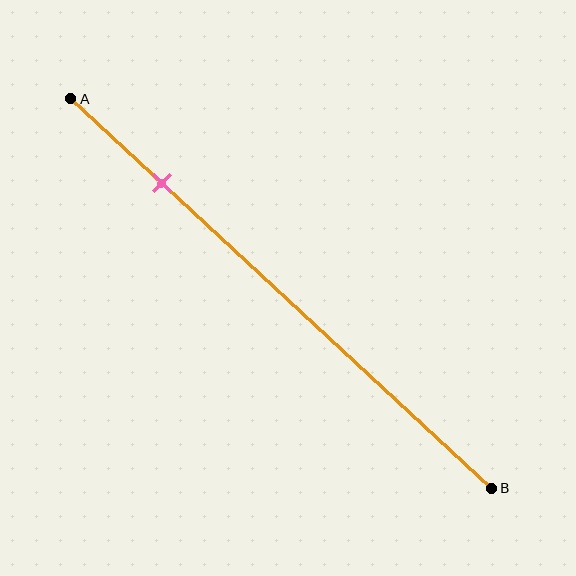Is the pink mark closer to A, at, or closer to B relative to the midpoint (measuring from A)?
The pink mark is closer to point A than the midpoint of segment AB.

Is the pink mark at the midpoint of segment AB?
No, the mark is at about 20% from A, not at the 50% midpoint.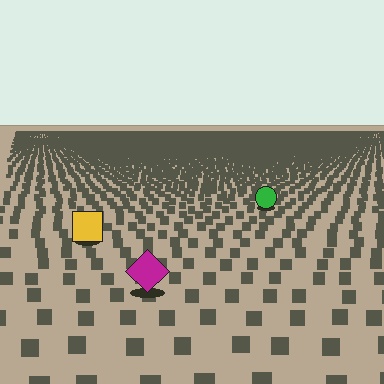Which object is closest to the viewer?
The magenta diamond is closest. The texture marks near it are larger and more spread out.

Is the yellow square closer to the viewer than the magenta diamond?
No. The magenta diamond is closer — you can tell from the texture gradient: the ground texture is coarser near it.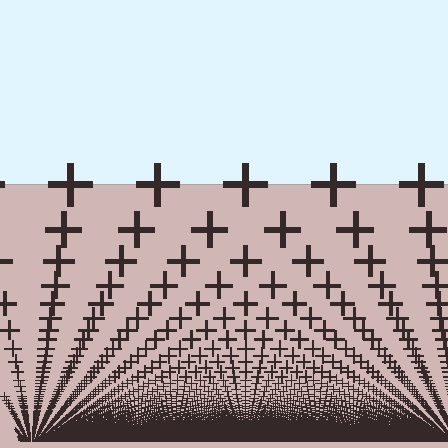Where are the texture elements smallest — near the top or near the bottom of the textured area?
Near the bottom.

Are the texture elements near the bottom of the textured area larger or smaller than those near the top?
Smaller. The gradient is inverted — elements near the bottom are smaller and denser.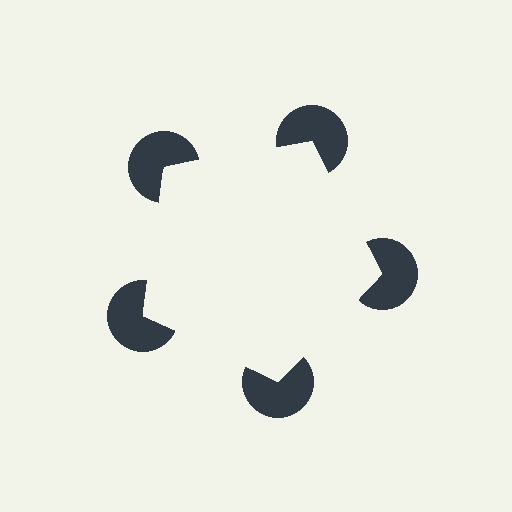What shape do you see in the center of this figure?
An illusory pentagon — its edges are inferred from the aligned wedge cuts in the pac-man discs, not physically drawn.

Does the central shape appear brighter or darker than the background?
It typically appears slightly brighter than the background, even though no actual brightness change is drawn.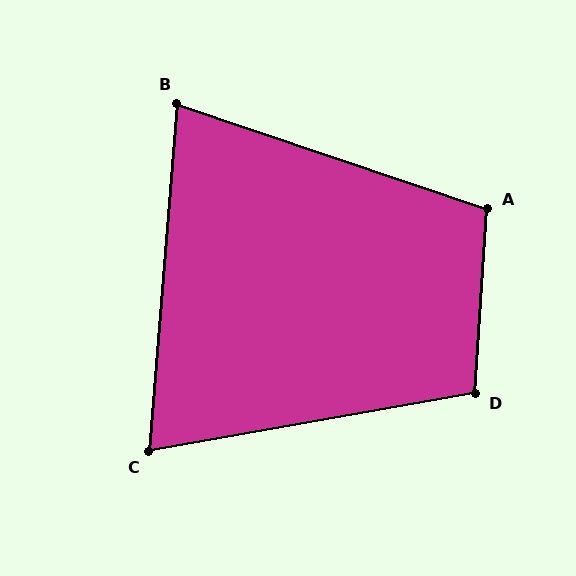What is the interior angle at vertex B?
Approximately 76 degrees (acute).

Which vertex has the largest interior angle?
A, at approximately 105 degrees.